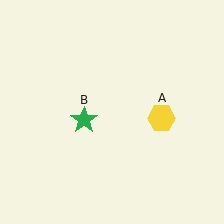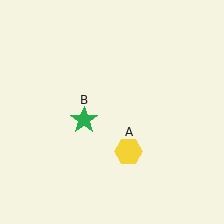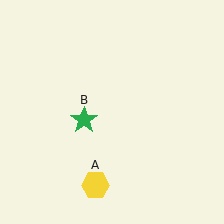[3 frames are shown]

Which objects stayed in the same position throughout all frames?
Green star (object B) remained stationary.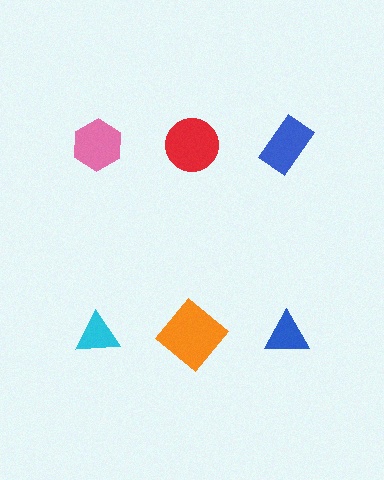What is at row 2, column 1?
A cyan triangle.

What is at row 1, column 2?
A red circle.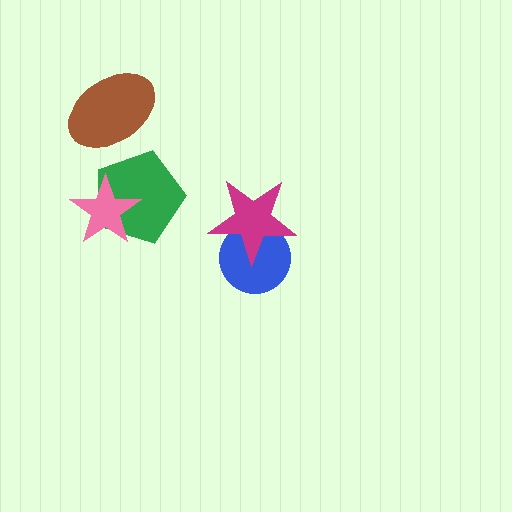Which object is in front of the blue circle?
The magenta star is in front of the blue circle.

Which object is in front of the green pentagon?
The pink star is in front of the green pentagon.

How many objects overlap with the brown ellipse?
0 objects overlap with the brown ellipse.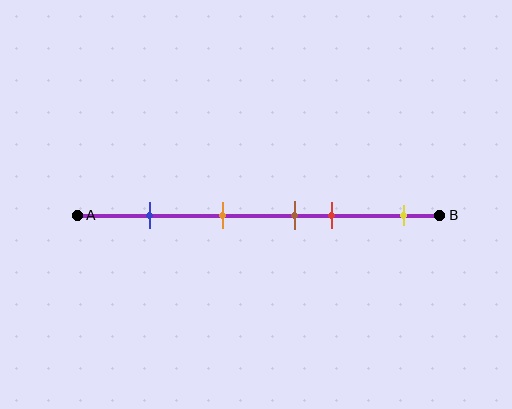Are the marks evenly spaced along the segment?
No, the marks are not evenly spaced.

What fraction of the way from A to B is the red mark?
The red mark is approximately 70% (0.7) of the way from A to B.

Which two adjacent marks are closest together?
The brown and red marks are the closest adjacent pair.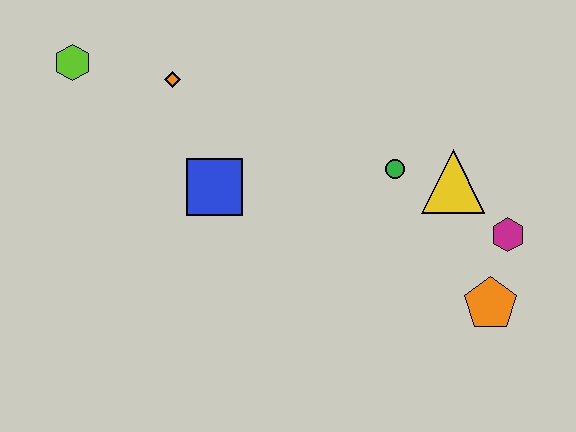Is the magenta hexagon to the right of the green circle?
Yes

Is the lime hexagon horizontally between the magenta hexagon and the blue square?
No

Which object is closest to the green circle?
The yellow triangle is closest to the green circle.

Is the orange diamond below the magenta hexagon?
No